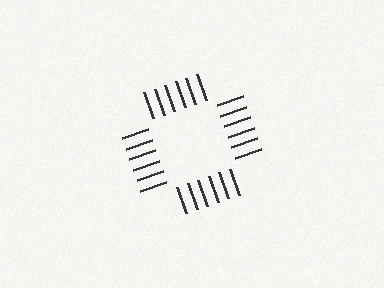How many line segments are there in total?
24 — 6 along each of the 4 edges.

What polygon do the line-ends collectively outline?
An illusory square — the line segments terminate on its edges but no continuous stroke is drawn.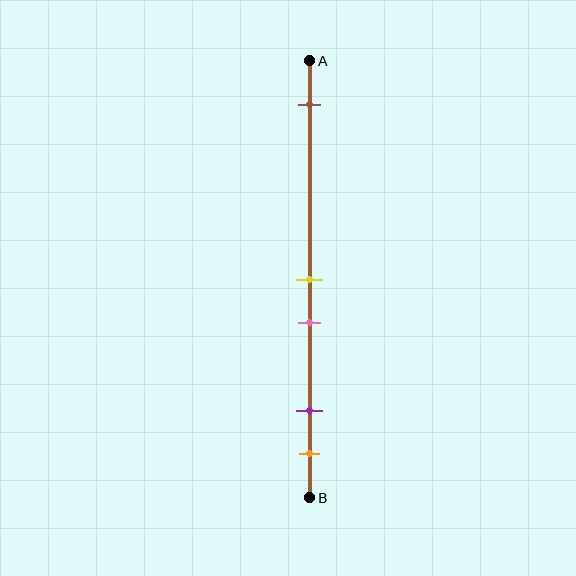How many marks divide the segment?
There are 5 marks dividing the segment.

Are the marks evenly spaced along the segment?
No, the marks are not evenly spaced.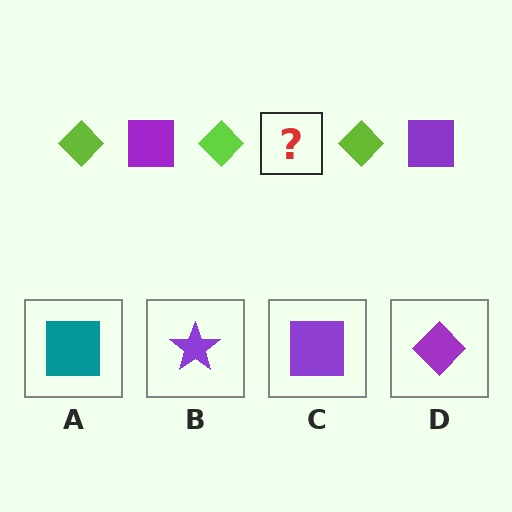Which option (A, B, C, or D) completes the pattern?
C.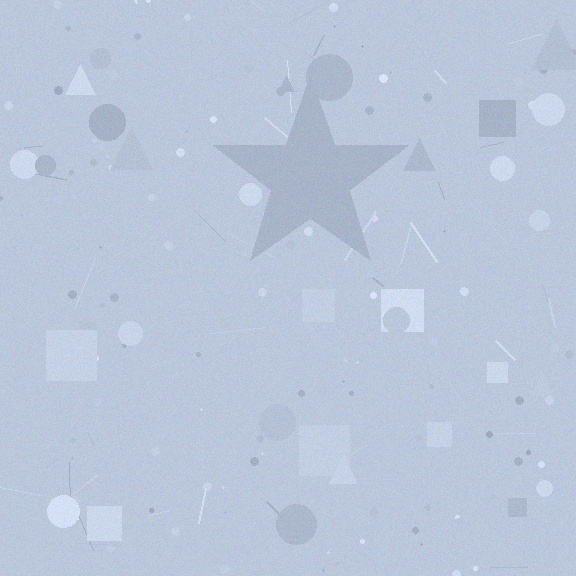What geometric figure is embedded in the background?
A star is embedded in the background.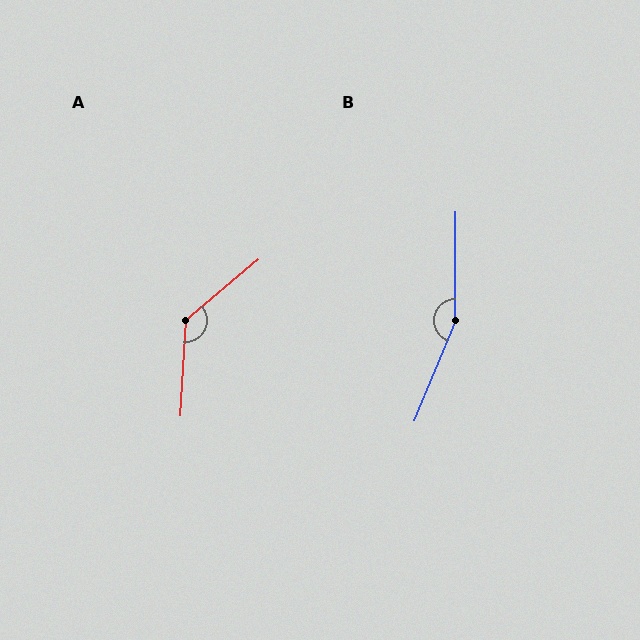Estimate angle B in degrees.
Approximately 158 degrees.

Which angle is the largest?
B, at approximately 158 degrees.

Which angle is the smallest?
A, at approximately 134 degrees.